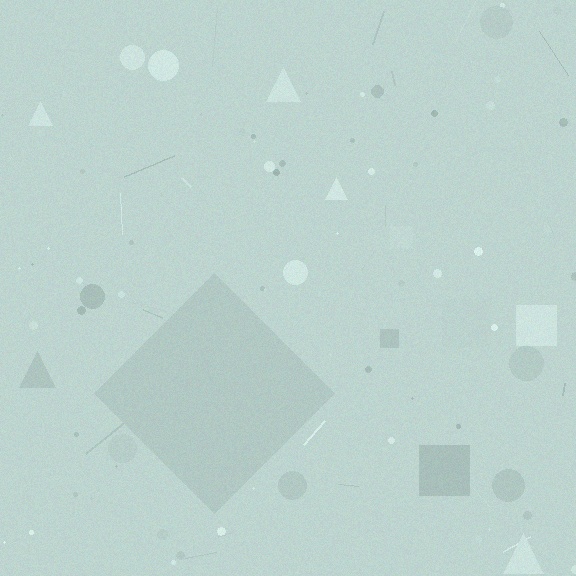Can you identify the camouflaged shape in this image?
The camouflaged shape is a diamond.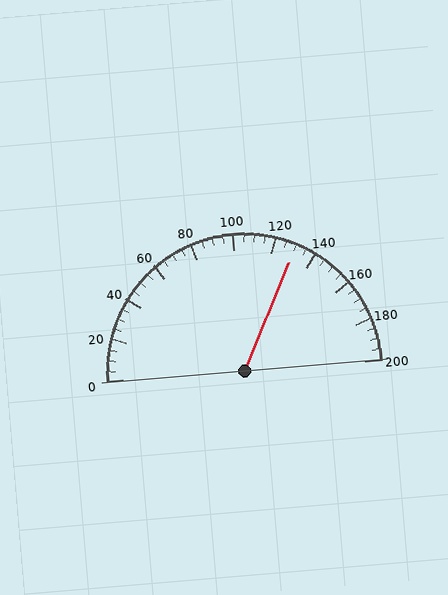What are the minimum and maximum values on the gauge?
The gauge ranges from 0 to 200.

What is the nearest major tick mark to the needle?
The nearest major tick mark is 120.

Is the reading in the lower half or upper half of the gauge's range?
The reading is in the upper half of the range (0 to 200).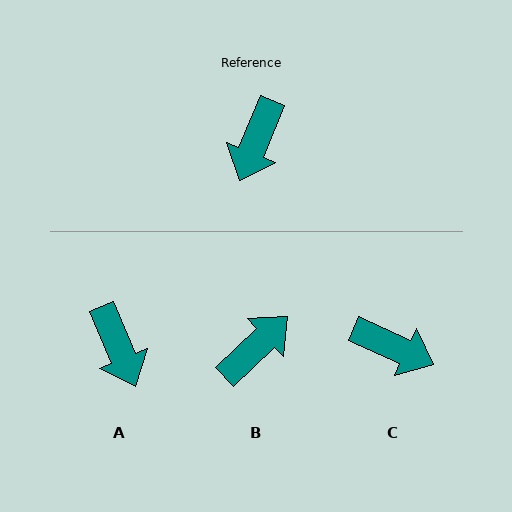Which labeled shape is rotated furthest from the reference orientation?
B, about 157 degrees away.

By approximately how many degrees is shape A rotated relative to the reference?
Approximately 46 degrees counter-clockwise.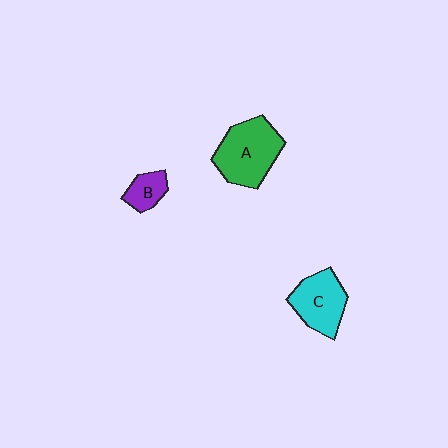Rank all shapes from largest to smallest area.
From largest to smallest: A (green), C (cyan), B (purple).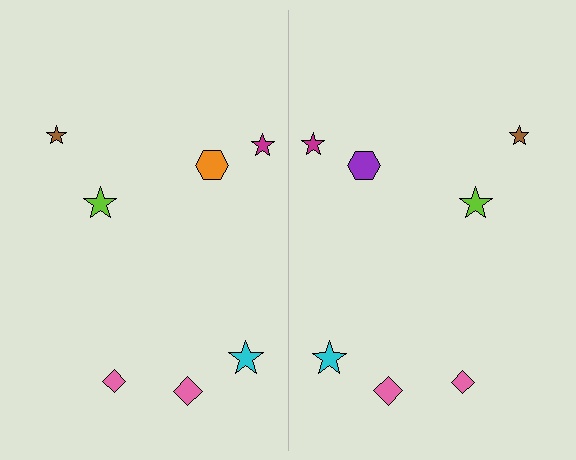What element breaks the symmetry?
The purple hexagon on the right side breaks the symmetry — its mirror counterpart is orange.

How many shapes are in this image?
There are 14 shapes in this image.